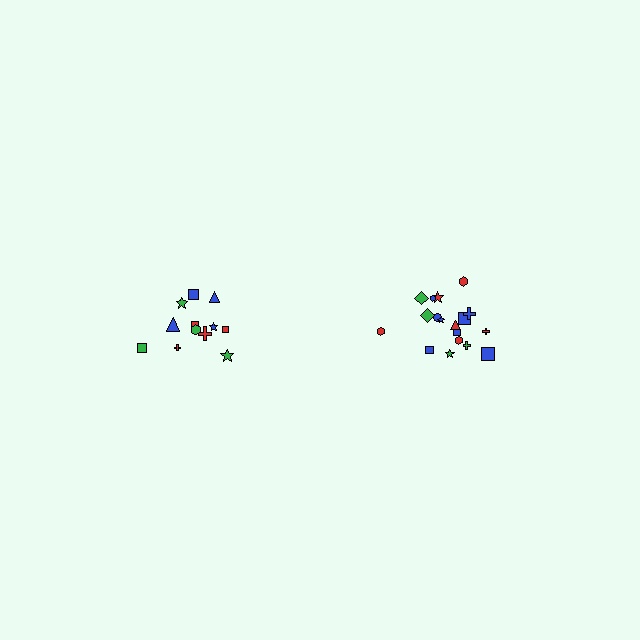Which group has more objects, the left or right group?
The right group.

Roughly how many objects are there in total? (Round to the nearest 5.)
Roughly 30 objects in total.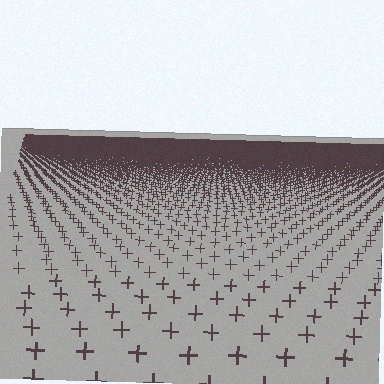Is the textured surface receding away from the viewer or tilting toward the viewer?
The surface is receding away from the viewer. Texture elements get smaller and denser toward the top.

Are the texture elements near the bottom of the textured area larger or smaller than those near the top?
Larger. Near the bottom, elements are closer to the viewer and appear at a bigger on-screen size.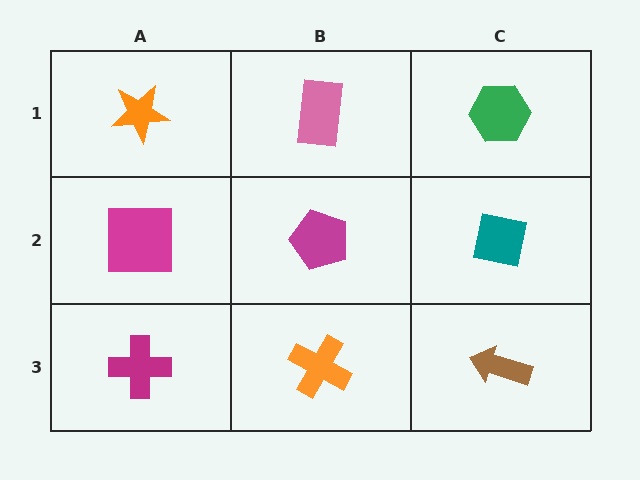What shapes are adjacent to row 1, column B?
A magenta pentagon (row 2, column B), an orange star (row 1, column A), a green hexagon (row 1, column C).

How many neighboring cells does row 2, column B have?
4.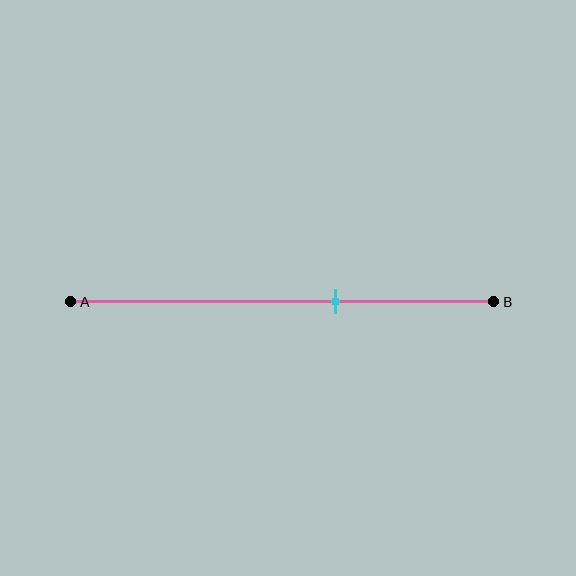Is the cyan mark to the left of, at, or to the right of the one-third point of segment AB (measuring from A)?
The cyan mark is to the right of the one-third point of segment AB.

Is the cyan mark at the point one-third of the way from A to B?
No, the mark is at about 65% from A, not at the 33% one-third point.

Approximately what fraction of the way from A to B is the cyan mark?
The cyan mark is approximately 65% of the way from A to B.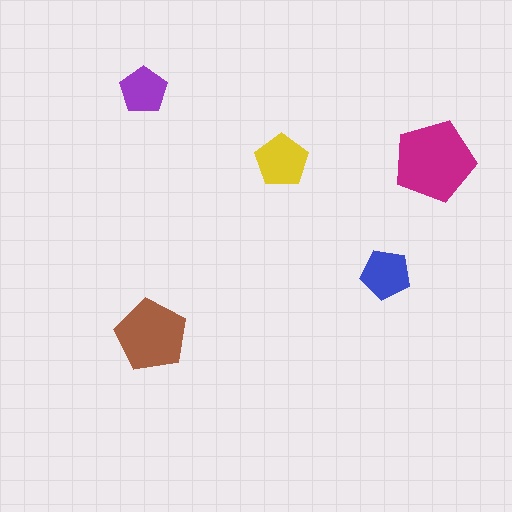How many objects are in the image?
There are 5 objects in the image.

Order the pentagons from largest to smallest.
the magenta one, the brown one, the yellow one, the blue one, the purple one.